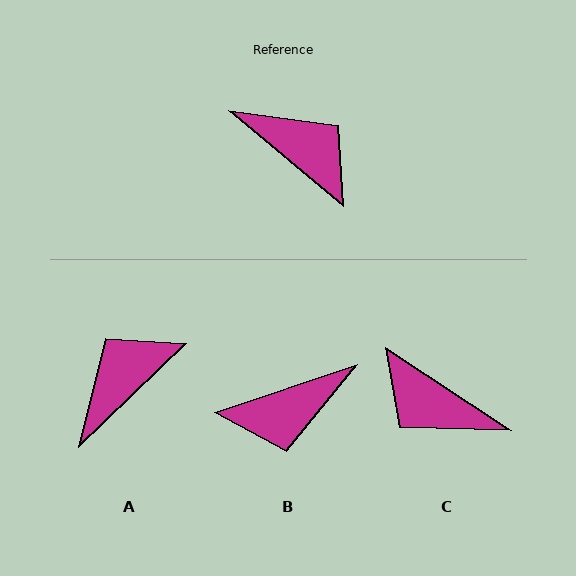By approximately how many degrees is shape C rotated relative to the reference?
Approximately 173 degrees clockwise.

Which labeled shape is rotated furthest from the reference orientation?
C, about 173 degrees away.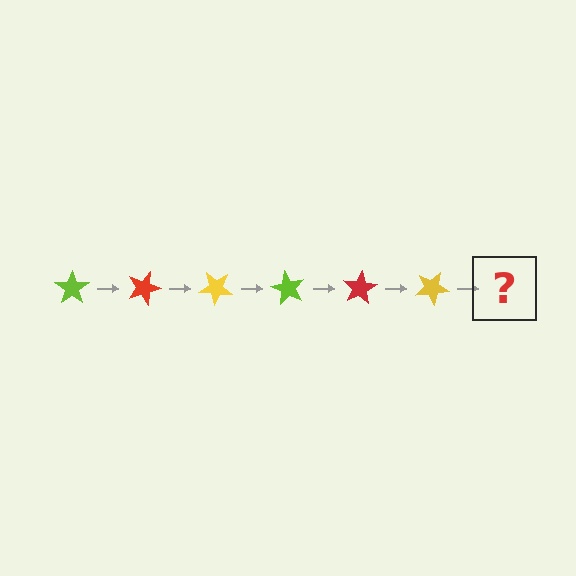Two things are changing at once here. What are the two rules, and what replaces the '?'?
The two rules are that it rotates 20 degrees each step and the color cycles through lime, red, and yellow. The '?' should be a lime star, rotated 120 degrees from the start.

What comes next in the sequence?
The next element should be a lime star, rotated 120 degrees from the start.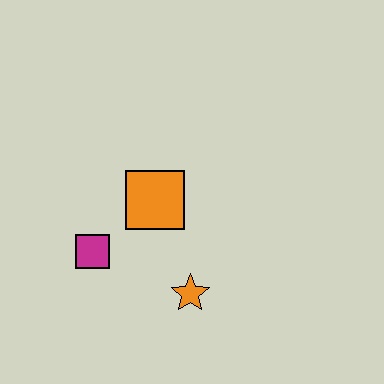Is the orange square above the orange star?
Yes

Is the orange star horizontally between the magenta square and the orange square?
No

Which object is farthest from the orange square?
The orange star is farthest from the orange square.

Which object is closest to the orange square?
The magenta square is closest to the orange square.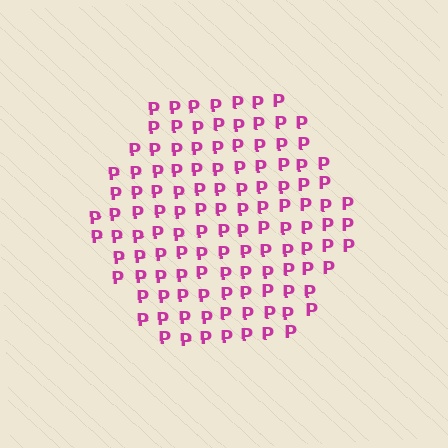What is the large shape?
The large shape is a hexagon.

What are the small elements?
The small elements are letter P's.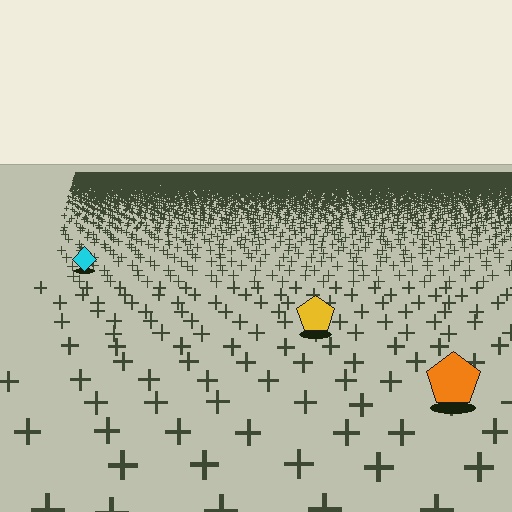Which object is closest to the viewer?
The orange pentagon is closest. The texture marks near it are larger and more spread out.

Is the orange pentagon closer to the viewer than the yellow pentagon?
Yes. The orange pentagon is closer — you can tell from the texture gradient: the ground texture is coarser near it.